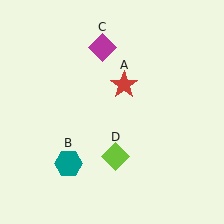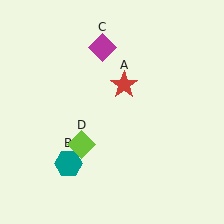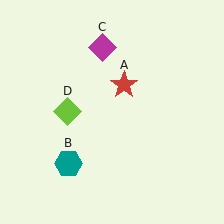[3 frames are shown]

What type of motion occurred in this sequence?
The lime diamond (object D) rotated clockwise around the center of the scene.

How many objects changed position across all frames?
1 object changed position: lime diamond (object D).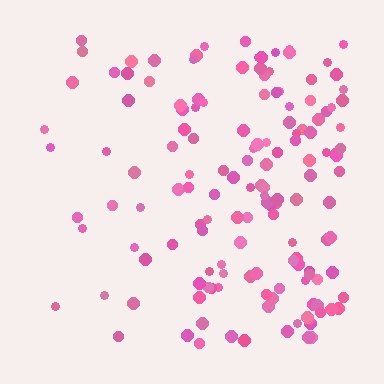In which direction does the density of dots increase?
From left to right, with the right side densest.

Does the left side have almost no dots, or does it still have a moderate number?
Still a moderate number, just noticeably fewer than the right.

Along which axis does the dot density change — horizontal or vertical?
Horizontal.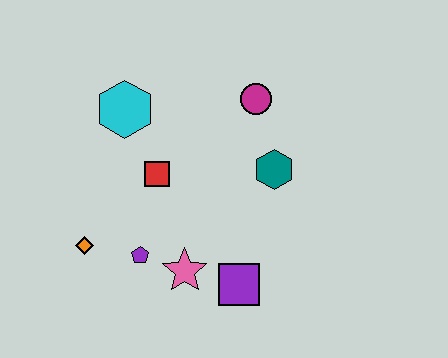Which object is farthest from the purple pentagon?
The magenta circle is farthest from the purple pentagon.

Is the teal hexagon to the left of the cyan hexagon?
No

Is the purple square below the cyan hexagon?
Yes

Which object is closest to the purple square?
The pink star is closest to the purple square.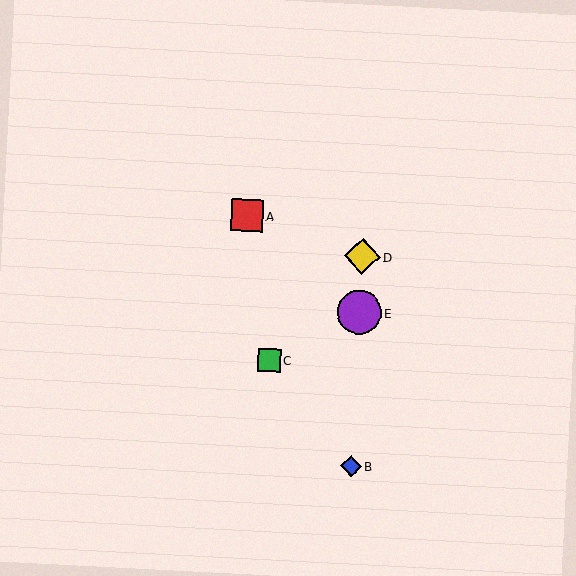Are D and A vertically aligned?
No, D is at x≈362 and A is at x≈247.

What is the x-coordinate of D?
Object D is at x≈362.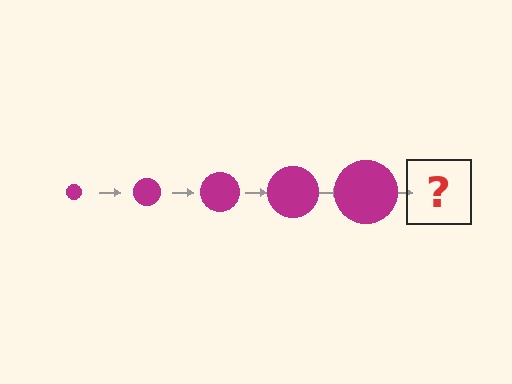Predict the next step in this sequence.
The next step is a magenta circle, larger than the previous one.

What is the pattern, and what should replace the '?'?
The pattern is that the circle gets progressively larger each step. The '?' should be a magenta circle, larger than the previous one.